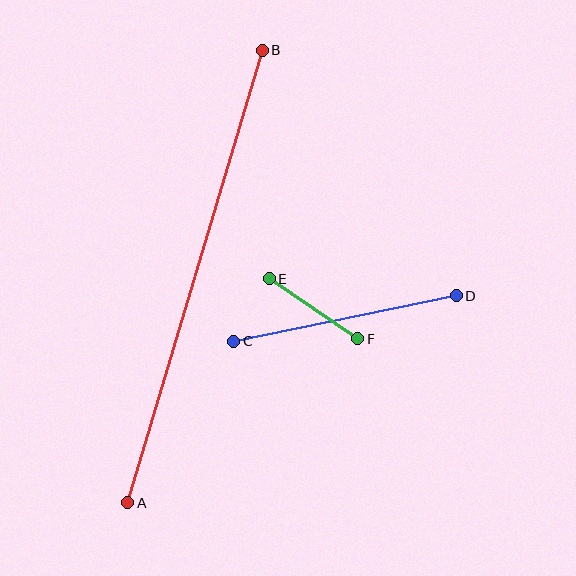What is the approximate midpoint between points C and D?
The midpoint is at approximately (345, 318) pixels.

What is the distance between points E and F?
The distance is approximately 107 pixels.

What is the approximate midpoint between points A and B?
The midpoint is at approximately (195, 276) pixels.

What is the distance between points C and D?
The distance is approximately 227 pixels.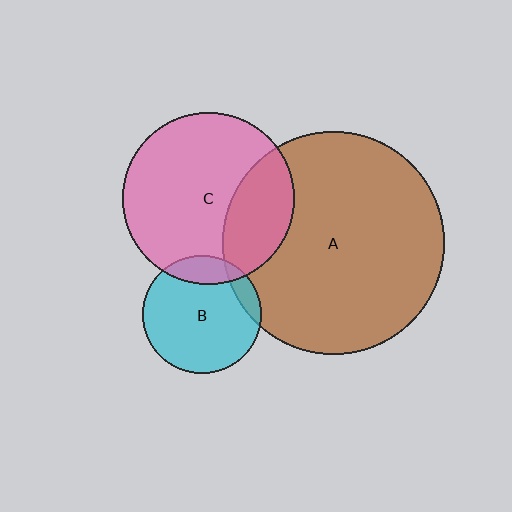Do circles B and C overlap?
Yes.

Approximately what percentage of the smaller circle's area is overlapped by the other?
Approximately 15%.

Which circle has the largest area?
Circle A (brown).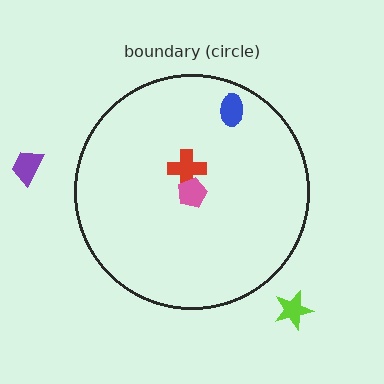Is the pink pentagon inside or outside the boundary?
Inside.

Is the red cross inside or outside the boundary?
Inside.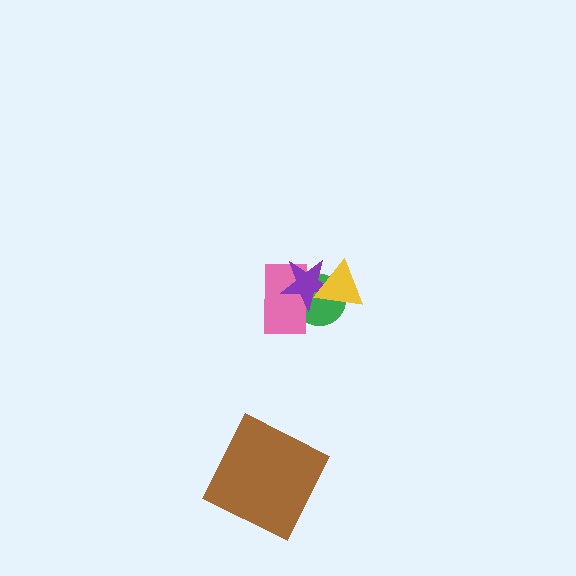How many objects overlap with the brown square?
0 objects overlap with the brown square.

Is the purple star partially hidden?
Yes, it is partially covered by another shape.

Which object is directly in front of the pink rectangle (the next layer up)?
The purple star is directly in front of the pink rectangle.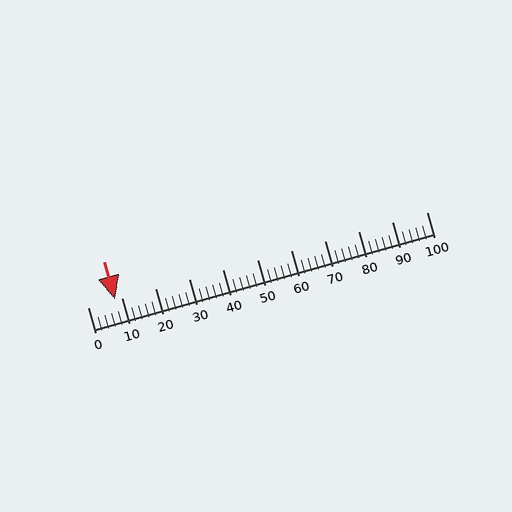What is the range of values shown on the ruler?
The ruler shows values from 0 to 100.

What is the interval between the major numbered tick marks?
The major tick marks are spaced 10 units apart.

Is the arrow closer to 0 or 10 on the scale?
The arrow is closer to 10.